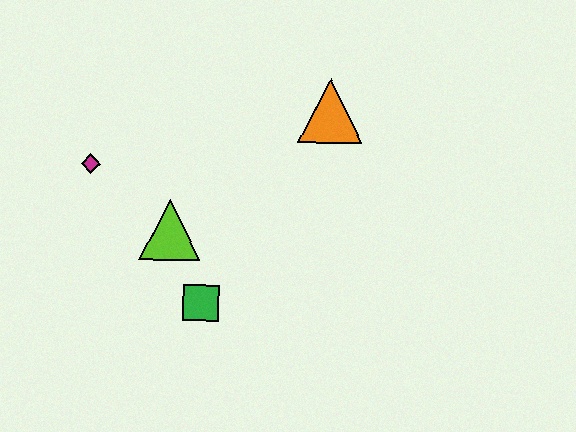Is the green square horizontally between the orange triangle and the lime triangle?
Yes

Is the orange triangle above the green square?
Yes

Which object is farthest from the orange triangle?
The magenta diamond is farthest from the orange triangle.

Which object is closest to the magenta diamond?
The lime triangle is closest to the magenta diamond.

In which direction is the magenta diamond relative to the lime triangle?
The magenta diamond is to the left of the lime triangle.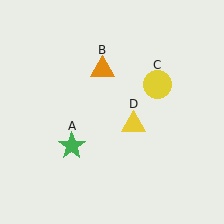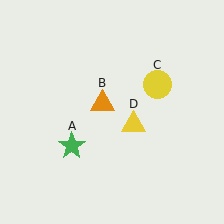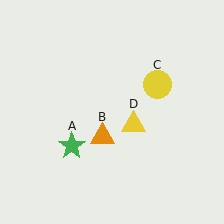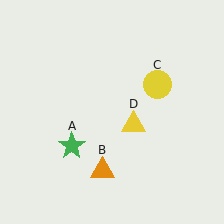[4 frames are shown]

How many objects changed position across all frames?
1 object changed position: orange triangle (object B).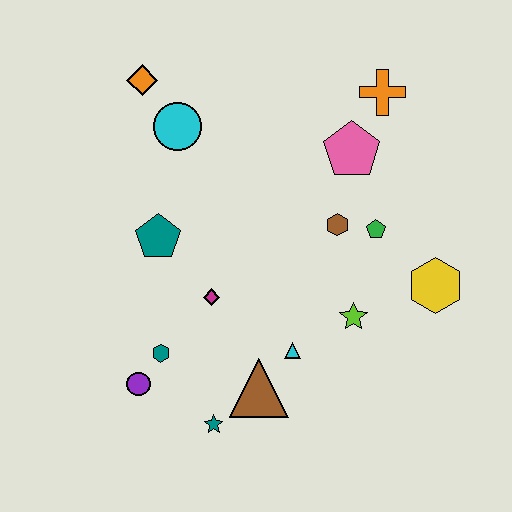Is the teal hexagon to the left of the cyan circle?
Yes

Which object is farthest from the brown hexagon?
The purple circle is farthest from the brown hexagon.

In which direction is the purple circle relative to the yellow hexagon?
The purple circle is to the left of the yellow hexagon.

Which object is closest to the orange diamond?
The cyan circle is closest to the orange diamond.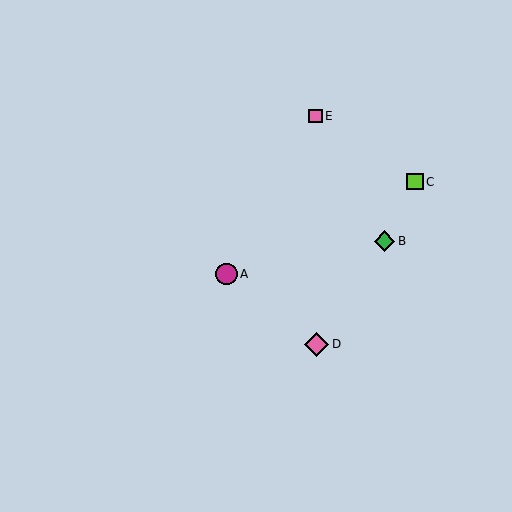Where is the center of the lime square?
The center of the lime square is at (415, 182).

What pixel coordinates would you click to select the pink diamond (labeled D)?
Click at (316, 344) to select the pink diamond D.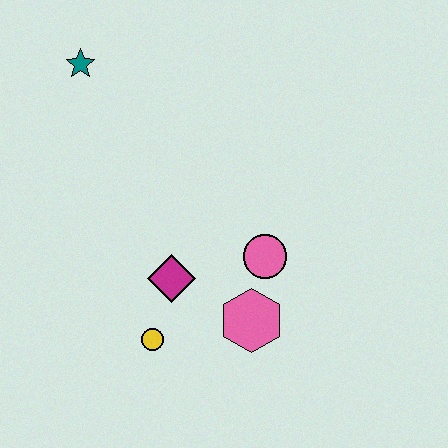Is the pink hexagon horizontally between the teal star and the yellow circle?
No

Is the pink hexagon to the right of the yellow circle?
Yes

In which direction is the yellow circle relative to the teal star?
The yellow circle is below the teal star.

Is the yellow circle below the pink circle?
Yes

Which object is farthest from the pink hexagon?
The teal star is farthest from the pink hexagon.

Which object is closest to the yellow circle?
The magenta diamond is closest to the yellow circle.